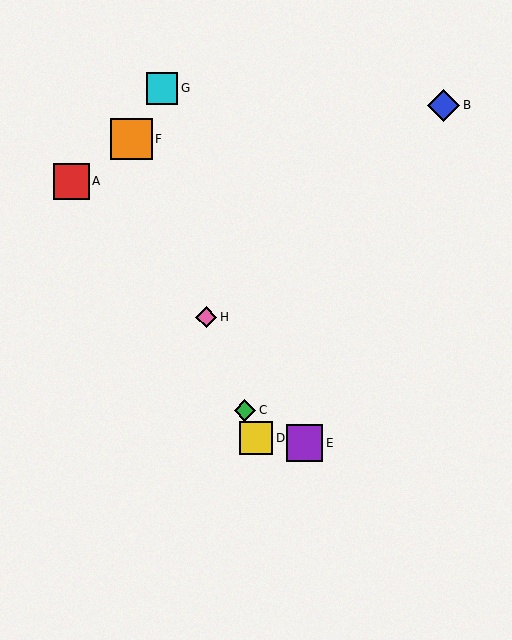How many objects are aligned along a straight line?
4 objects (C, D, F, H) are aligned along a straight line.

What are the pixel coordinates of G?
Object G is at (162, 88).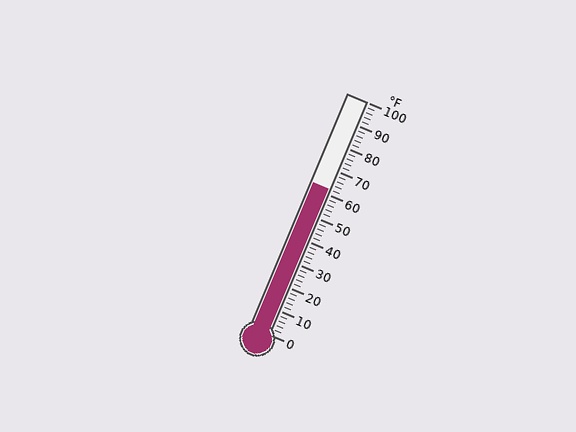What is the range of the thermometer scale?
The thermometer scale ranges from 0°F to 100°F.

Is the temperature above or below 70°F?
The temperature is below 70°F.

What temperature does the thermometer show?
The thermometer shows approximately 62°F.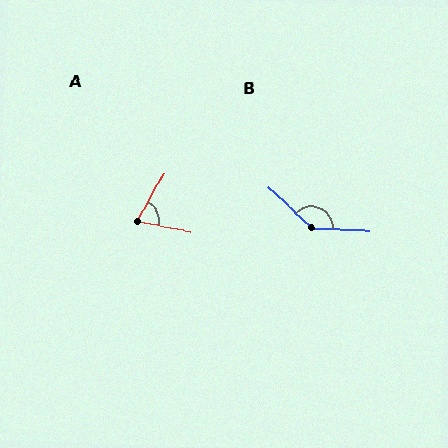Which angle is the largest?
B, at approximately 139 degrees.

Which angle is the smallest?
A, at approximately 71 degrees.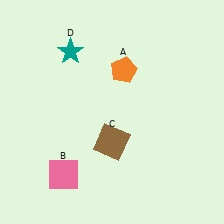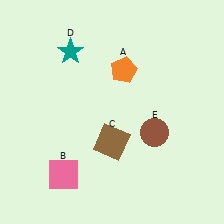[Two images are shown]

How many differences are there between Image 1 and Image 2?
There is 1 difference between the two images.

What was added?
A brown circle (E) was added in Image 2.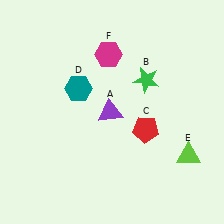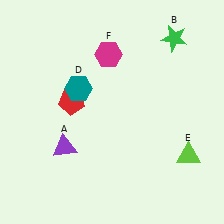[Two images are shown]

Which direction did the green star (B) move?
The green star (B) moved up.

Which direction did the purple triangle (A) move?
The purple triangle (A) moved left.